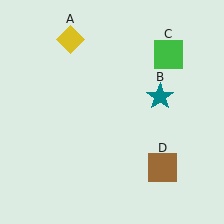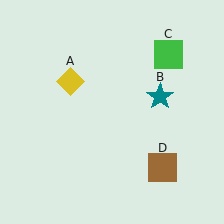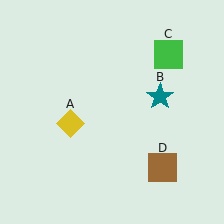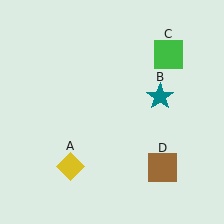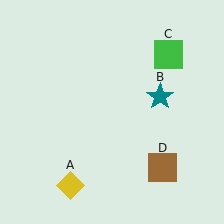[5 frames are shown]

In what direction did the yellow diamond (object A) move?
The yellow diamond (object A) moved down.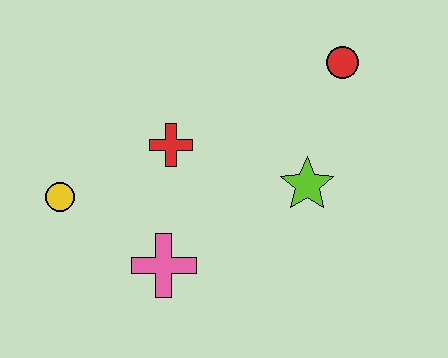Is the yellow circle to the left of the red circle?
Yes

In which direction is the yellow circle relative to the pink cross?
The yellow circle is to the left of the pink cross.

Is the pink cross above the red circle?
No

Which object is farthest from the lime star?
The yellow circle is farthest from the lime star.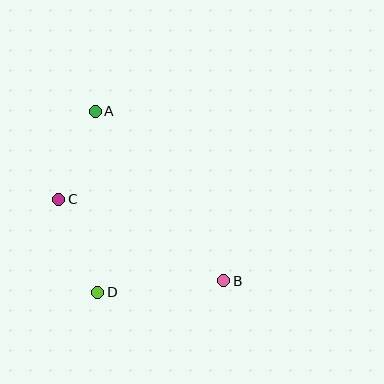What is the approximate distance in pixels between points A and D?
The distance between A and D is approximately 181 pixels.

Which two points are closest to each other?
Points A and C are closest to each other.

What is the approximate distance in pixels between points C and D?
The distance between C and D is approximately 101 pixels.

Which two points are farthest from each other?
Points A and B are farthest from each other.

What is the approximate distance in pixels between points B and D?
The distance between B and D is approximately 127 pixels.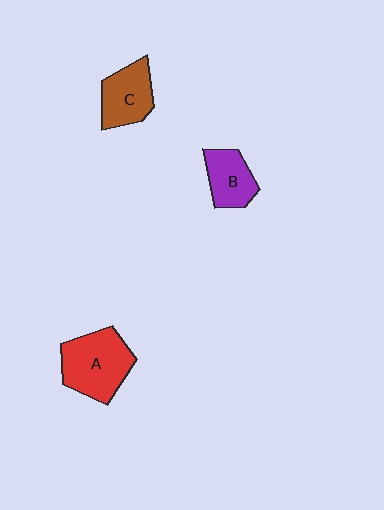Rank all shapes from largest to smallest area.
From largest to smallest: A (red), C (brown), B (purple).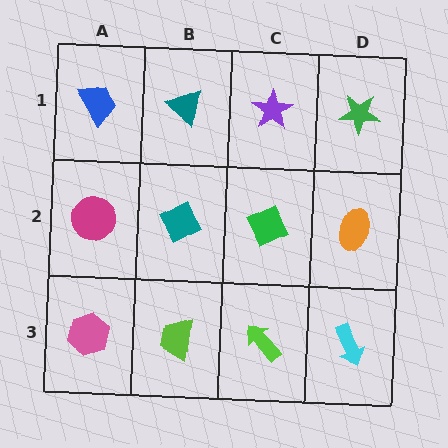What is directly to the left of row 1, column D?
A purple star.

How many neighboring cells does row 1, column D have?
2.